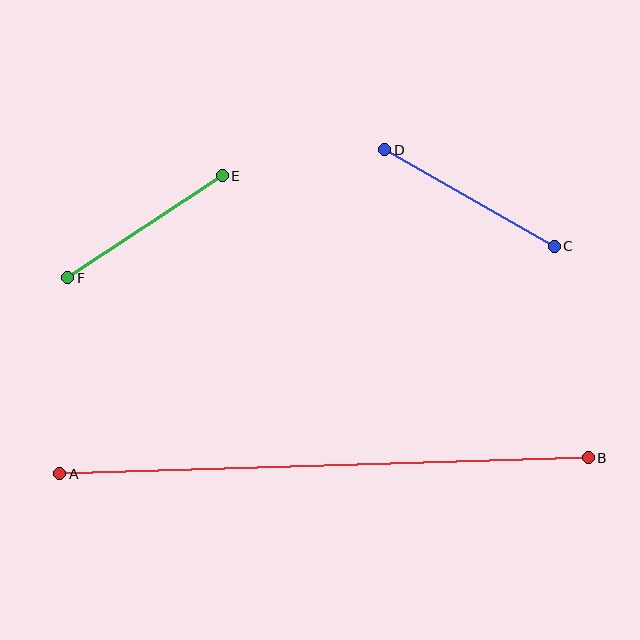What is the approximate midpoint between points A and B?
The midpoint is at approximately (324, 466) pixels.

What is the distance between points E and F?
The distance is approximately 185 pixels.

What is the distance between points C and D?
The distance is approximately 195 pixels.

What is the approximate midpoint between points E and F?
The midpoint is at approximately (145, 227) pixels.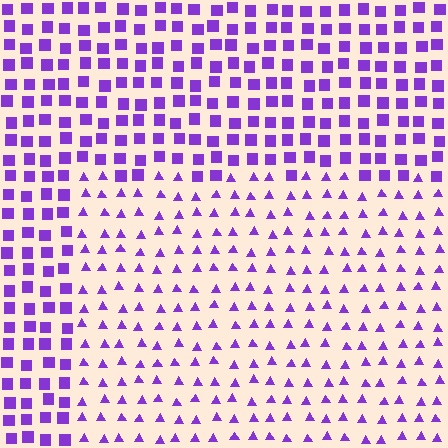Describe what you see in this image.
The image is filled with small purple elements arranged in a uniform grid. A rectangle-shaped region contains triangles, while the surrounding area contains squares. The boundary is defined purely by the change in element shape.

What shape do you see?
I see a rectangle.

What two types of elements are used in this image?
The image uses triangles inside the rectangle region and squares outside it.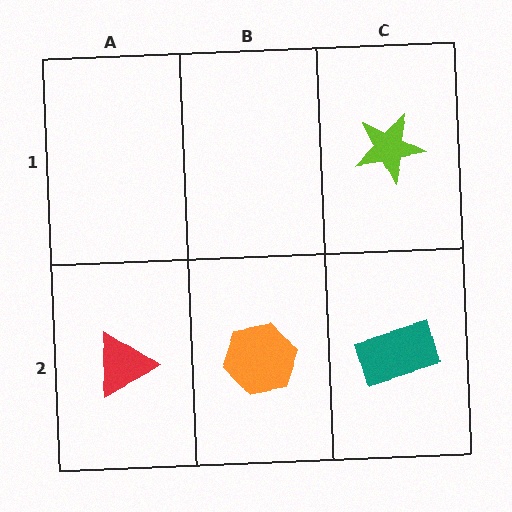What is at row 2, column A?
A red triangle.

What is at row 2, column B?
An orange hexagon.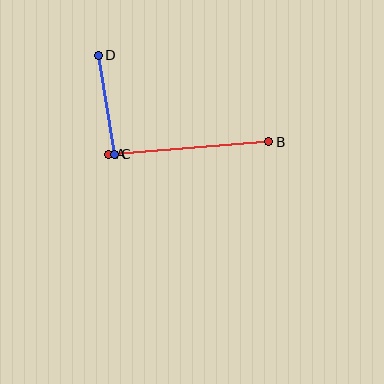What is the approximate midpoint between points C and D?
The midpoint is at approximately (106, 105) pixels.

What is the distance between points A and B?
The distance is approximately 161 pixels.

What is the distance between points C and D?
The distance is approximately 100 pixels.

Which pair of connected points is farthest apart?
Points A and B are farthest apart.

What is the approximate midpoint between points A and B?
The midpoint is at approximately (189, 148) pixels.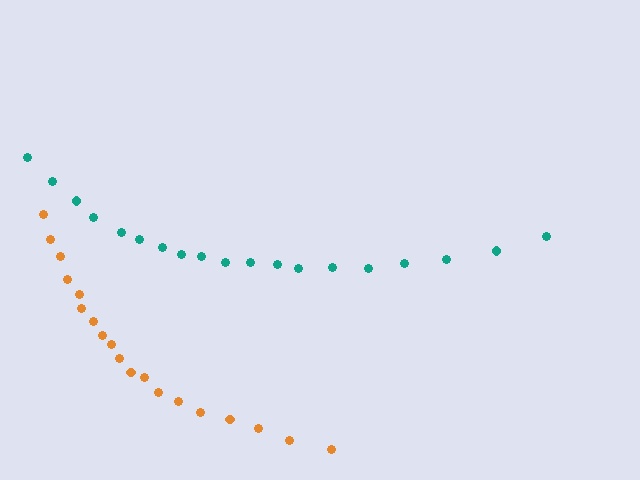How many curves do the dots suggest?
There are 2 distinct paths.